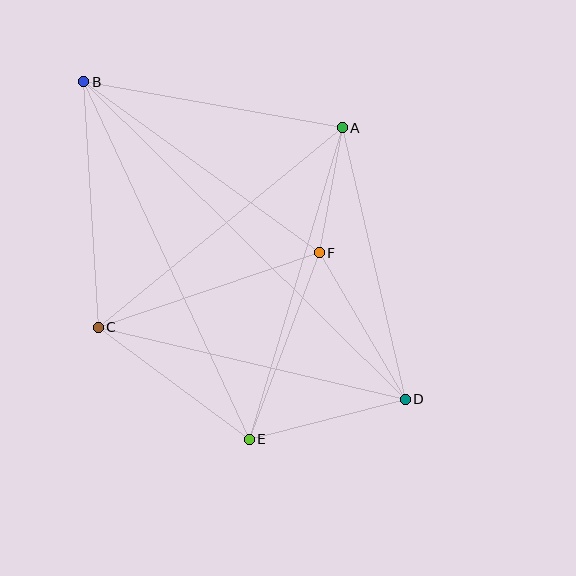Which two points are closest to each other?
Points A and F are closest to each other.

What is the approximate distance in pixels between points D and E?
The distance between D and E is approximately 161 pixels.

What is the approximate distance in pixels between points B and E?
The distance between B and E is approximately 394 pixels.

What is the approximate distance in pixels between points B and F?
The distance between B and F is approximately 291 pixels.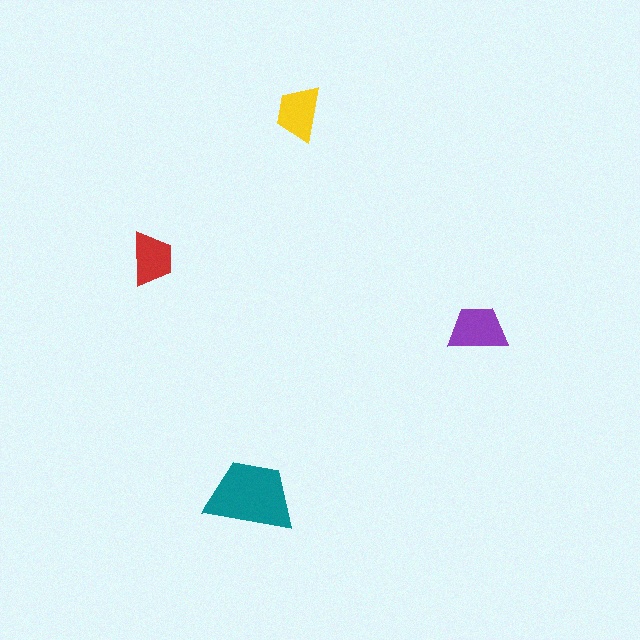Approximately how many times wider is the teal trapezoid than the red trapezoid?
About 1.5 times wider.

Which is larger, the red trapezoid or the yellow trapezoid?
The yellow one.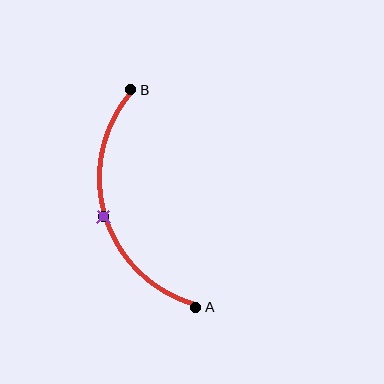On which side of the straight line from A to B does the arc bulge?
The arc bulges to the left of the straight line connecting A and B.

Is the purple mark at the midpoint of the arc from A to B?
Yes. The purple mark lies on the arc at equal arc-length from both A and B — it is the arc midpoint.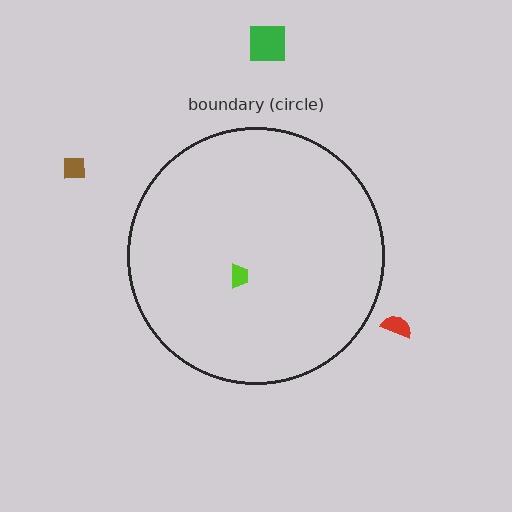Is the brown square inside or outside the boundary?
Outside.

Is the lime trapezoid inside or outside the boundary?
Inside.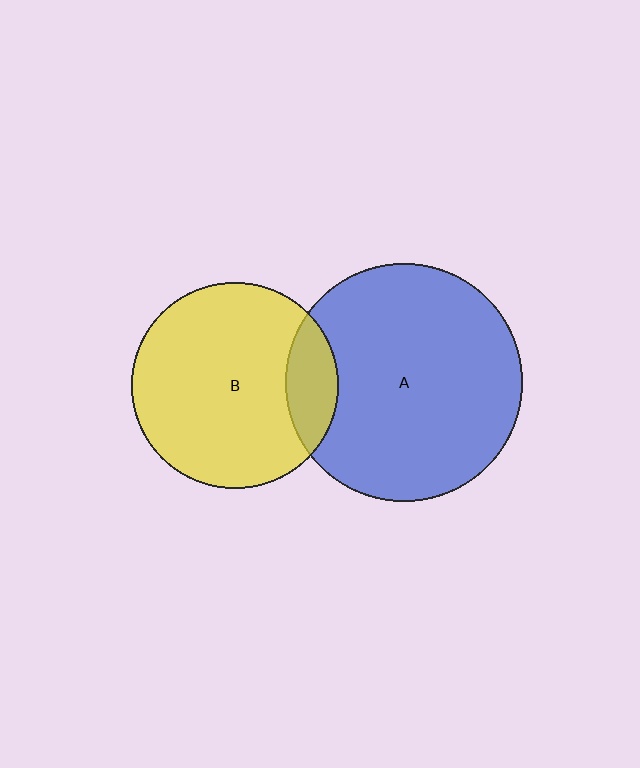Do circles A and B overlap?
Yes.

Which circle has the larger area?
Circle A (blue).